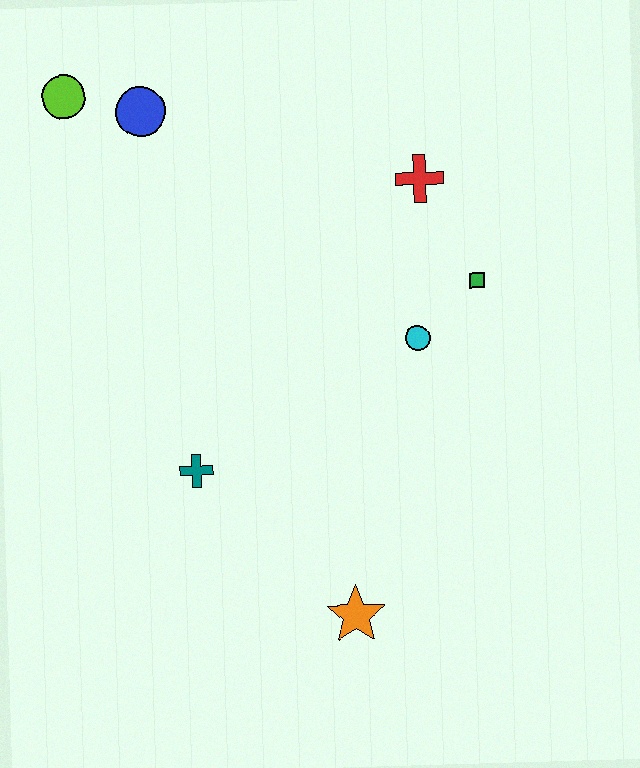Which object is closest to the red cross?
The green square is closest to the red cross.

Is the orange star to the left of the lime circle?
No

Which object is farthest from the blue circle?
The orange star is farthest from the blue circle.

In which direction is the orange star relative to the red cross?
The orange star is below the red cross.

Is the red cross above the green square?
Yes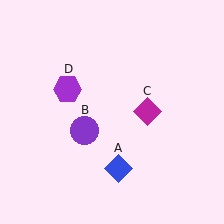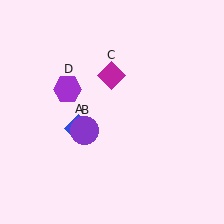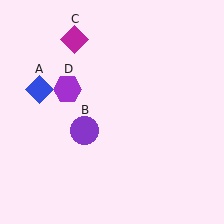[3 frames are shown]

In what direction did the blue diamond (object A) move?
The blue diamond (object A) moved up and to the left.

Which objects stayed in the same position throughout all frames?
Purple circle (object B) and purple hexagon (object D) remained stationary.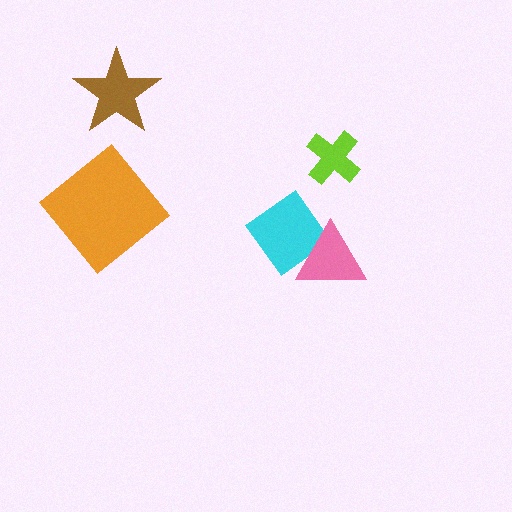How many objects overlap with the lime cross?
0 objects overlap with the lime cross.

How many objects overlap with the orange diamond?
0 objects overlap with the orange diamond.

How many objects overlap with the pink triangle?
1 object overlaps with the pink triangle.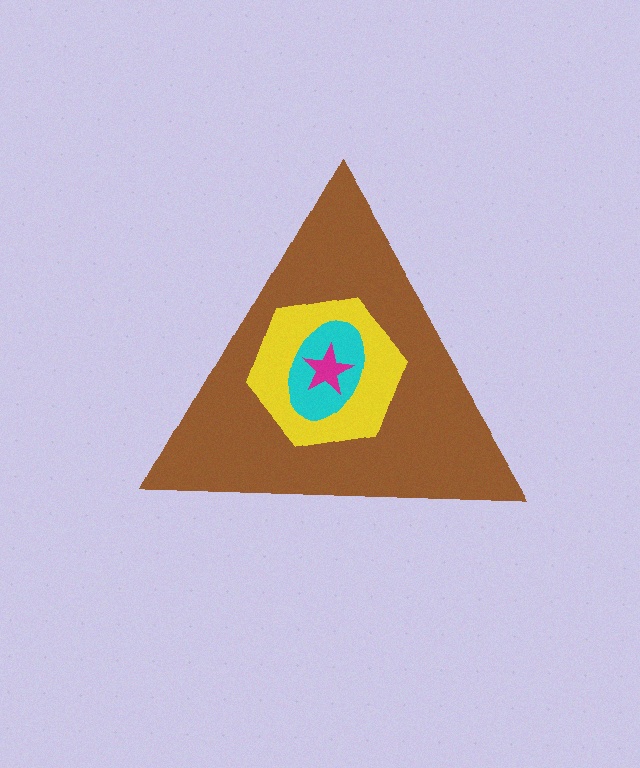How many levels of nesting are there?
4.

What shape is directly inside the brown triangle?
The yellow hexagon.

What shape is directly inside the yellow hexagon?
The cyan ellipse.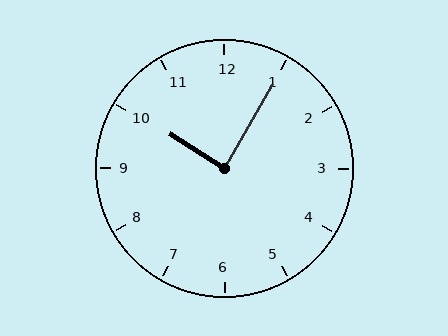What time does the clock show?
10:05.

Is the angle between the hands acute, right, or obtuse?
It is right.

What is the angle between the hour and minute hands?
Approximately 88 degrees.